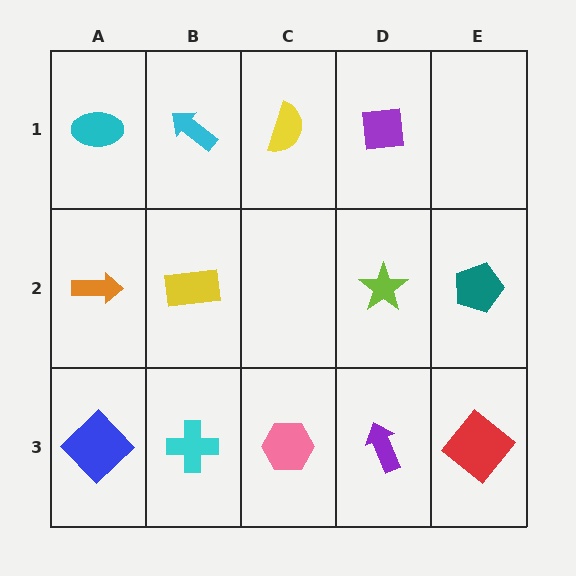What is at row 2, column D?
A lime star.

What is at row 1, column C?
A yellow semicircle.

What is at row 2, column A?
An orange arrow.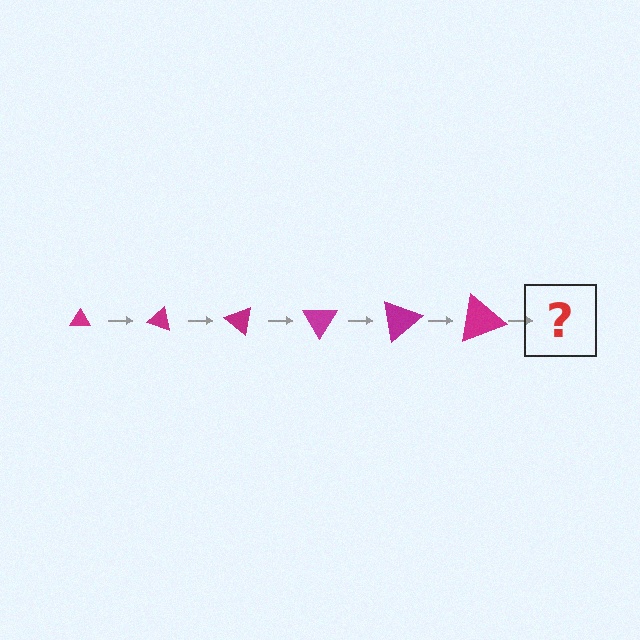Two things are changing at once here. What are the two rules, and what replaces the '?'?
The two rules are that the triangle grows larger each step and it rotates 20 degrees each step. The '?' should be a triangle, larger than the previous one and rotated 120 degrees from the start.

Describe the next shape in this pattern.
It should be a triangle, larger than the previous one and rotated 120 degrees from the start.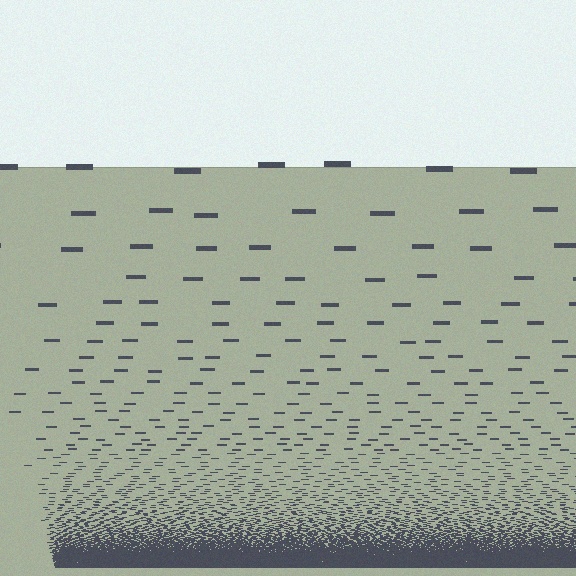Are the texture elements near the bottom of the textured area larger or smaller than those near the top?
Smaller. The gradient is inverted — elements near the bottom are smaller and denser.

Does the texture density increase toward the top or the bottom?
Density increases toward the bottom.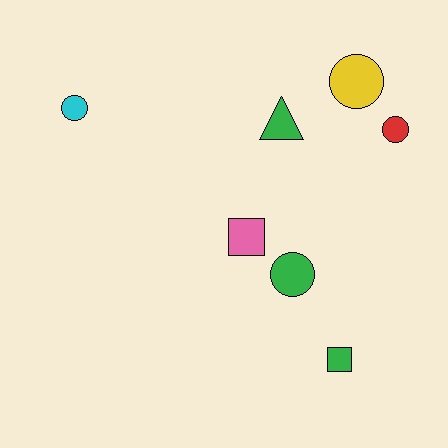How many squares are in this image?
There are 2 squares.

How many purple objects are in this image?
There are no purple objects.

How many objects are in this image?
There are 7 objects.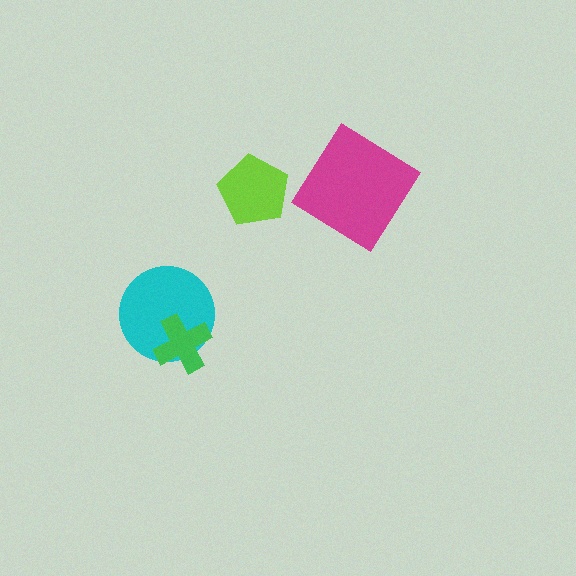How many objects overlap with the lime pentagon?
0 objects overlap with the lime pentagon.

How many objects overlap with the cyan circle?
1 object overlaps with the cyan circle.